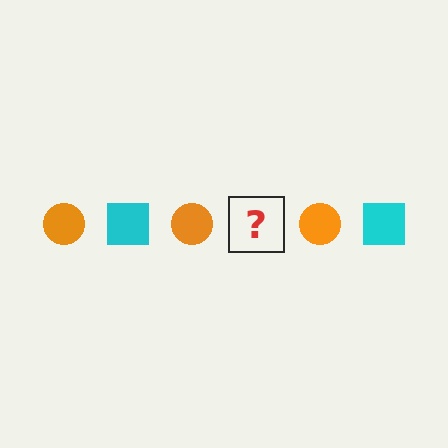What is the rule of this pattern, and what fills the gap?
The rule is that the pattern alternates between orange circle and cyan square. The gap should be filled with a cyan square.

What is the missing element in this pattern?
The missing element is a cyan square.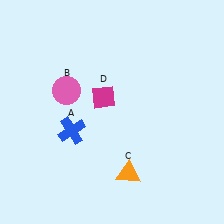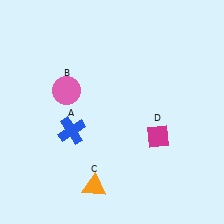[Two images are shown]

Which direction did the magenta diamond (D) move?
The magenta diamond (D) moved right.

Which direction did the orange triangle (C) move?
The orange triangle (C) moved left.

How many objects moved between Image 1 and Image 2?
2 objects moved between the two images.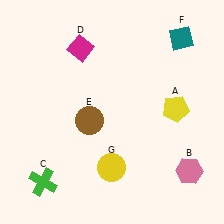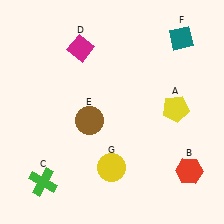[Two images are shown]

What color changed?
The hexagon (B) changed from pink in Image 1 to red in Image 2.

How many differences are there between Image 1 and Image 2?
There is 1 difference between the two images.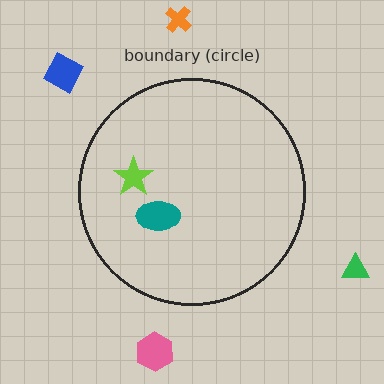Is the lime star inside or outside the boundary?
Inside.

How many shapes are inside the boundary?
2 inside, 4 outside.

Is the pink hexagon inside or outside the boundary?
Outside.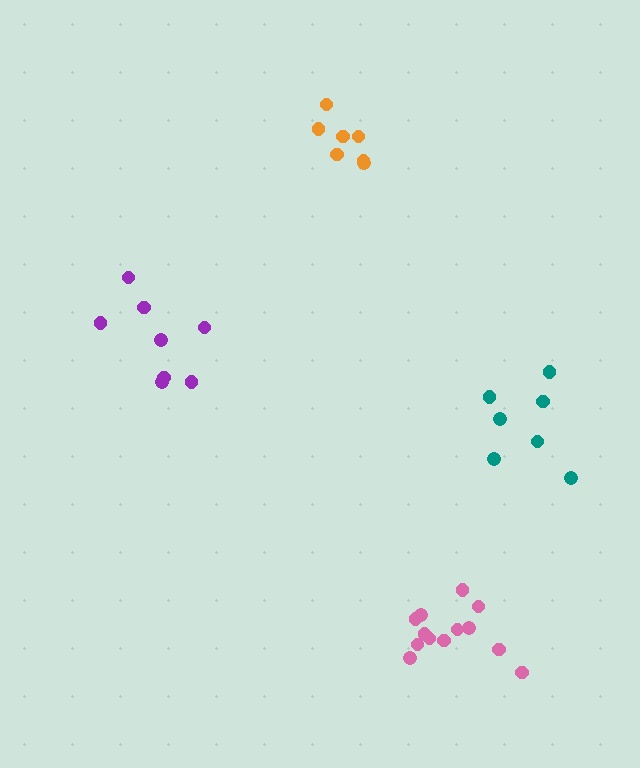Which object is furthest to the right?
The teal cluster is rightmost.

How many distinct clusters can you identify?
There are 4 distinct clusters.